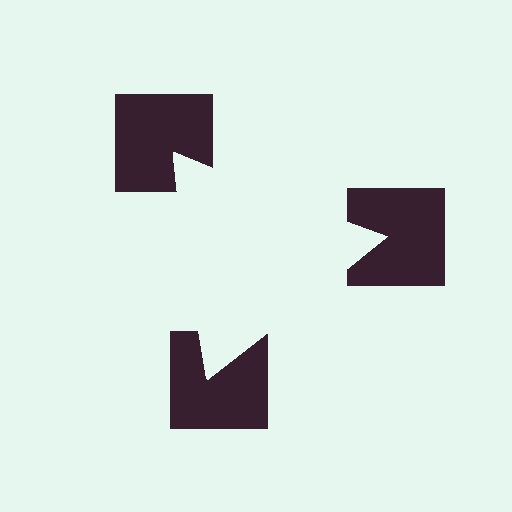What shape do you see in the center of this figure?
An illusory triangle — its edges are inferred from the aligned wedge cuts in the notched squares, not physically drawn.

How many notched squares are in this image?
There are 3 — one at each vertex of the illusory triangle.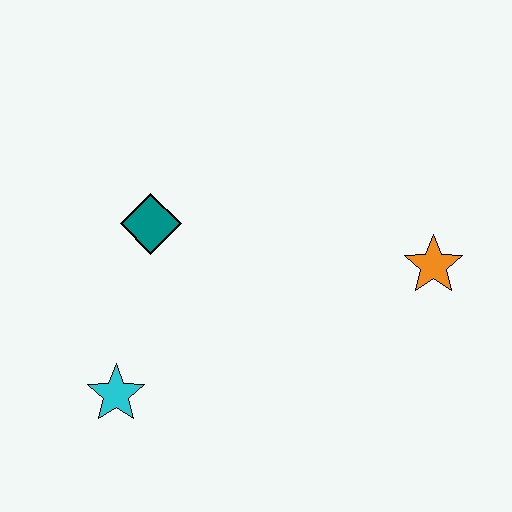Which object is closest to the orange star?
The teal diamond is closest to the orange star.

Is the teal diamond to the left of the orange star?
Yes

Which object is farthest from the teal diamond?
The orange star is farthest from the teal diamond.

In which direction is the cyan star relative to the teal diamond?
The cyan star is below the teal diamond.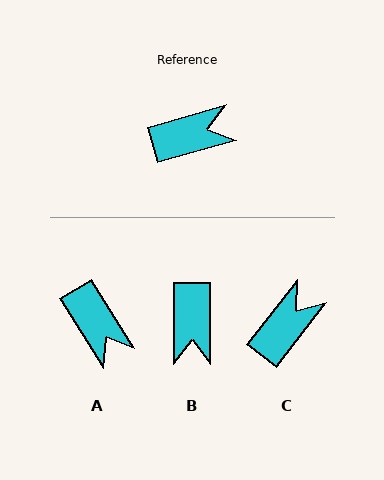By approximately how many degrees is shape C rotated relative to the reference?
Approximately 36 degrees counter-clockwise.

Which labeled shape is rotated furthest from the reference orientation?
B, about 106 degrees away.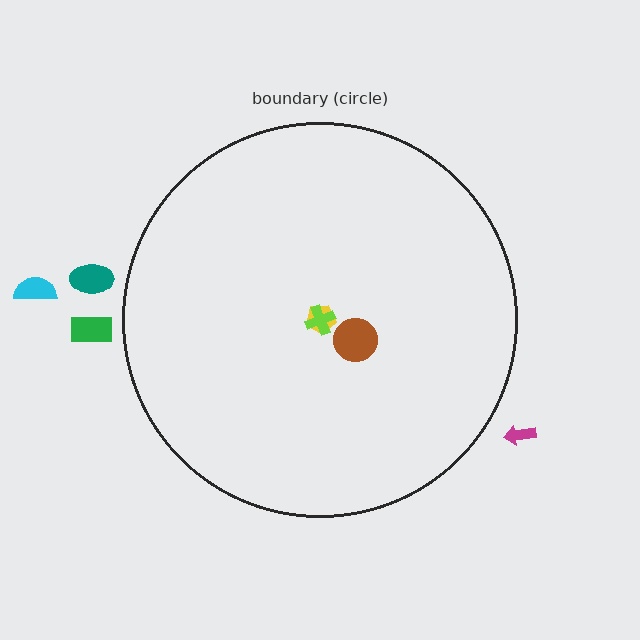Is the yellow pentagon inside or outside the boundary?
Inside.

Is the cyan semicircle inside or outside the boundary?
Outside.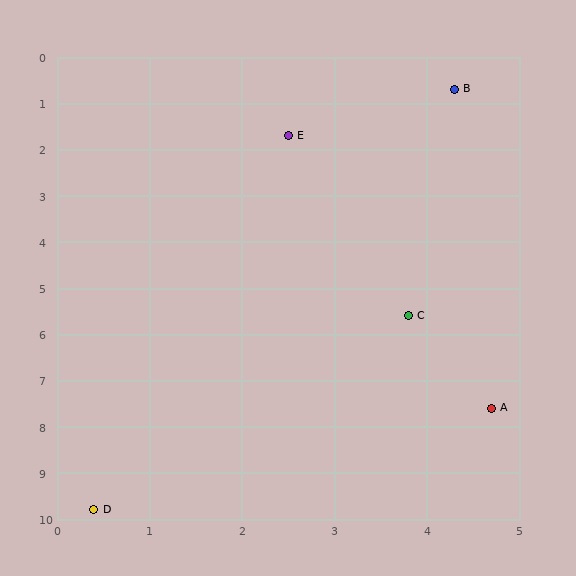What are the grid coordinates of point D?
Point D is at approximately (0.4, 9.8).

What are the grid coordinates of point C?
Point C is at approximately (3.8, 5.6).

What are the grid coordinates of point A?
Point A is at approximately (4.7, 7.6).